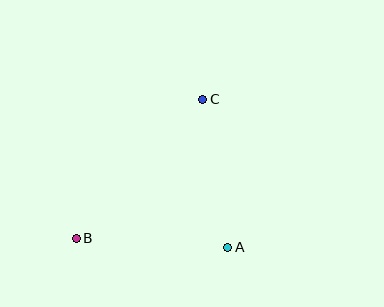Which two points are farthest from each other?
Points B and C are farthest from each other.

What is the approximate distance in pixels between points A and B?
The distance between A and B is approximately 152 pixels.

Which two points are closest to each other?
Points A and C are closest to each other.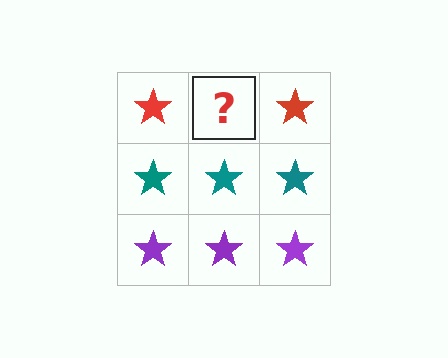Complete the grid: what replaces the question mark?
The question mark should be replaced with a red star.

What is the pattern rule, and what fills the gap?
The rule is that each row has a consistent color. The gap should be filled with a red star.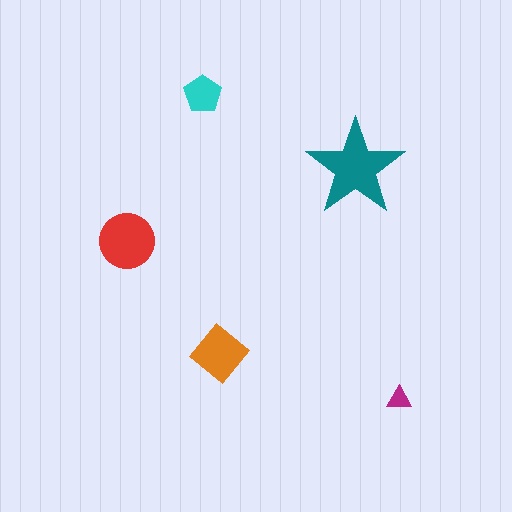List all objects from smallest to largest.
The magenta triangle, the cyan pentagon, the orange diamond, the red circle, the teal star.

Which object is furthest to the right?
The magenta triangle is rightmost.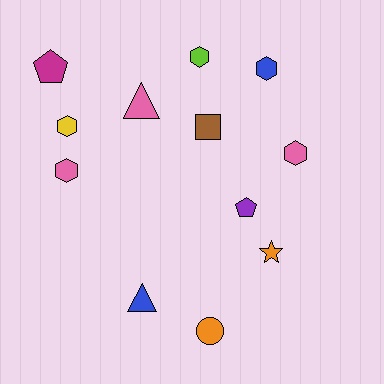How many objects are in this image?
There are 12 objects.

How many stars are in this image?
There is 1 star.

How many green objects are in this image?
There are no green objects.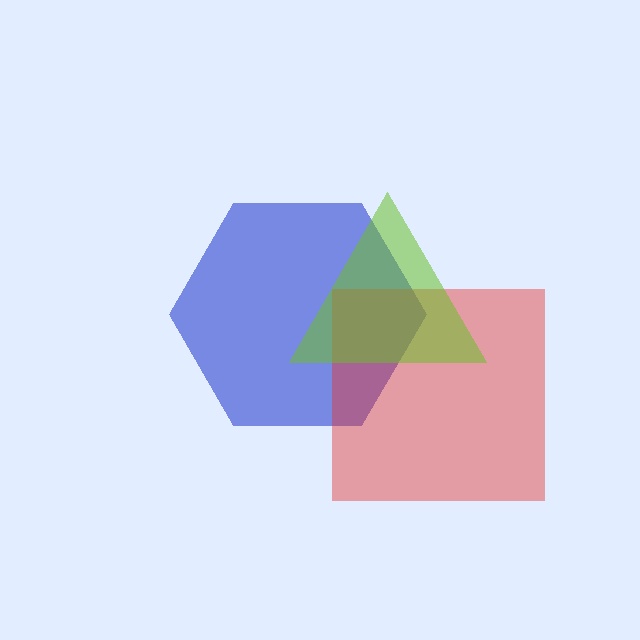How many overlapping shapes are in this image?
There are 3 overlapping shapes in the image.